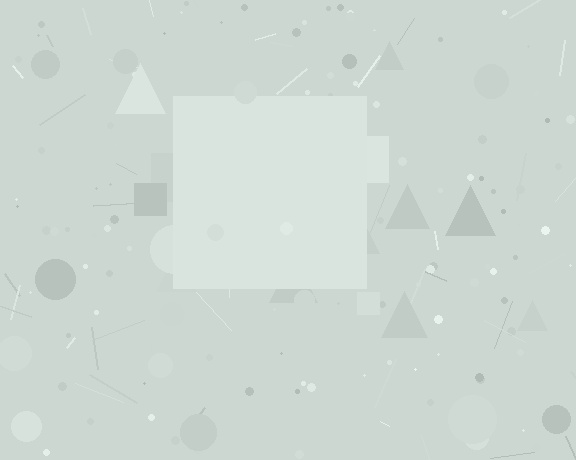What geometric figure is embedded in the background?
A square is embedded in the background.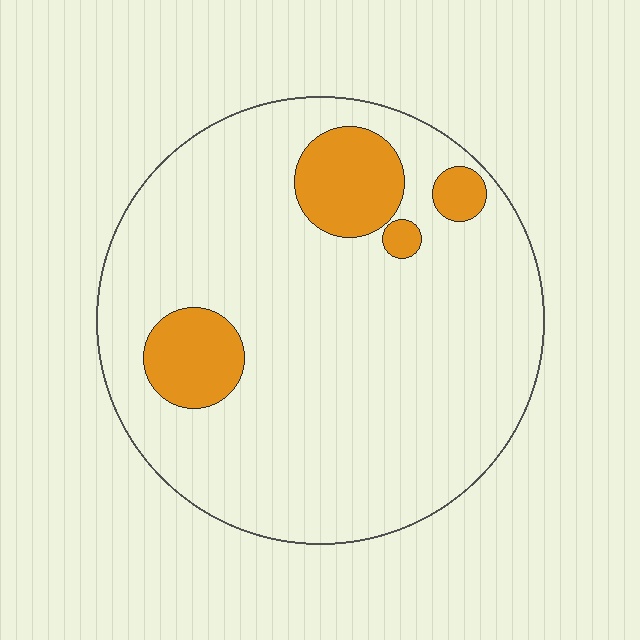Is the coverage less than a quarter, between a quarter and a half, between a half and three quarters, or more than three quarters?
Less than a quarter.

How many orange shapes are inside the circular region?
4.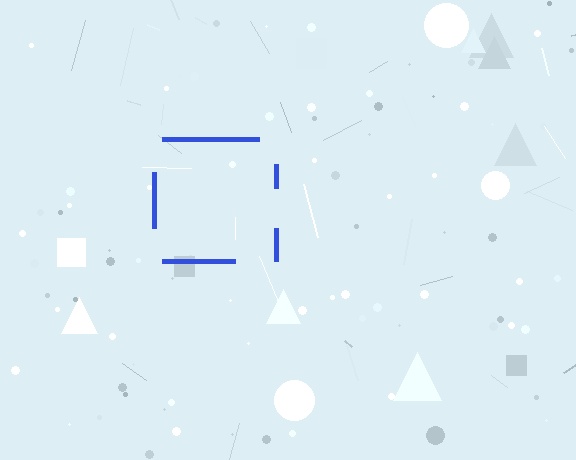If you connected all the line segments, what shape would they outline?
They would outline a square.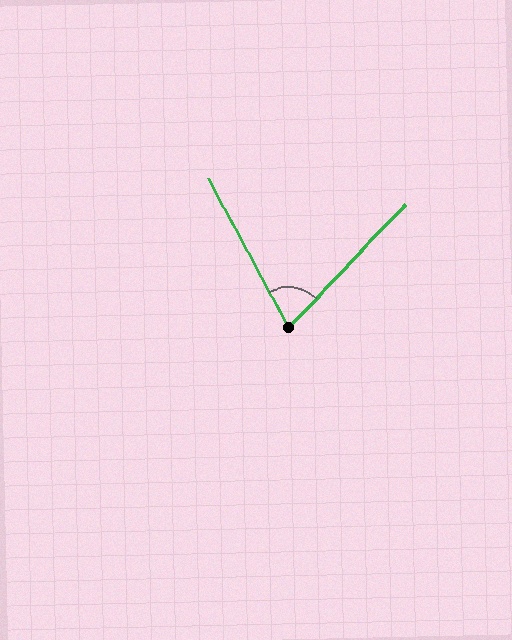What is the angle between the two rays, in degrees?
Approximately 71 degrees.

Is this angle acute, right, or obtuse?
It is acute.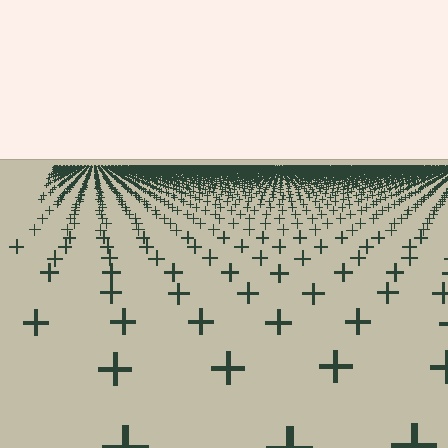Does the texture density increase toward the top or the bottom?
Density increases toward the top.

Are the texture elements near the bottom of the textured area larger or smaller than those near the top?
Larger. Near the bottom, elements are closer to the viewer and appear at a bigger on-screen size.